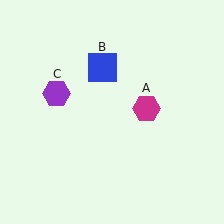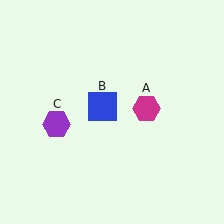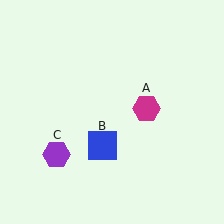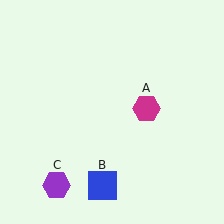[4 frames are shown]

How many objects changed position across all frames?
2 objects changed position: blue square (object B), purple hexagon (object C).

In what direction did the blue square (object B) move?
The blue square (object B) moved down.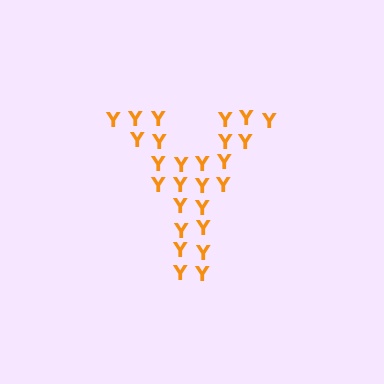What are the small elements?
The small elements are letter Y's.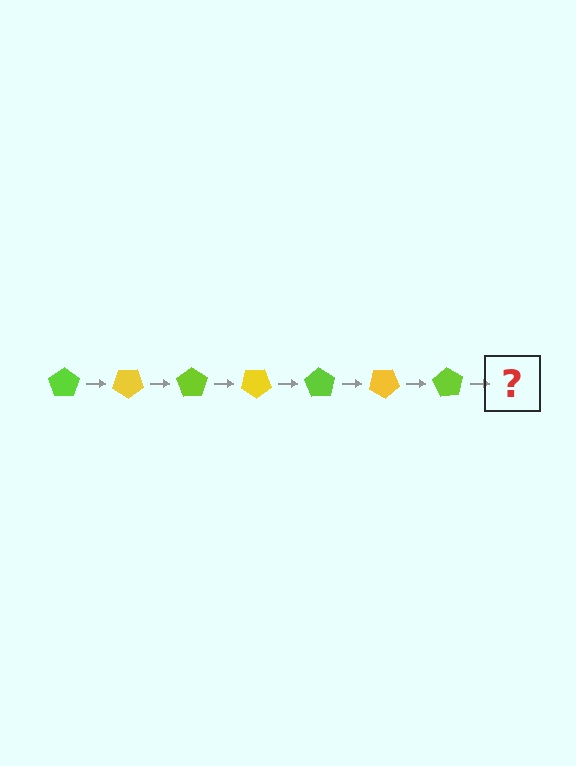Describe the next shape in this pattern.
It should be a yellow pentagon, rotated 245 degrees from the start.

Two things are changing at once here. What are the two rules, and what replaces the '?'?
The two rules are that it rotates 35 degrees each step and the color cycles through lime and yellow. The '?' should be a yellow pentagon, rotated 245 degrees from the start.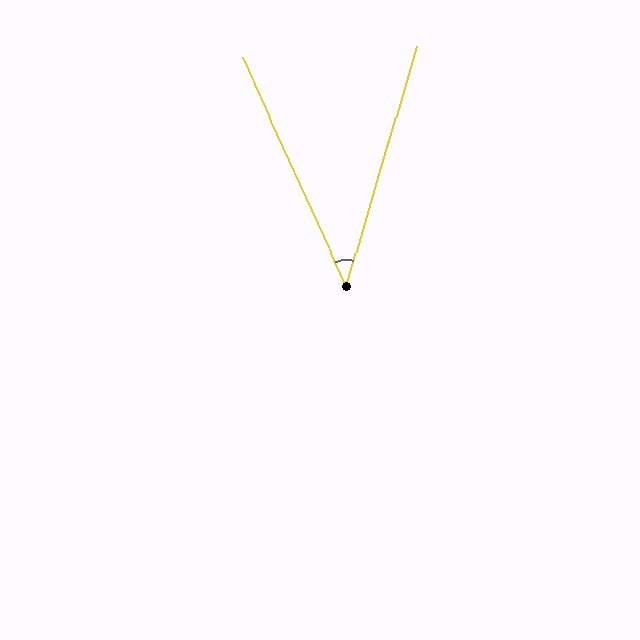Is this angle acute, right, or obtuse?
It is acute.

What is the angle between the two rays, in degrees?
Approximately 41 degrees.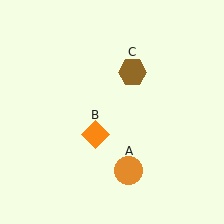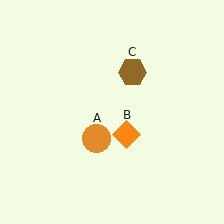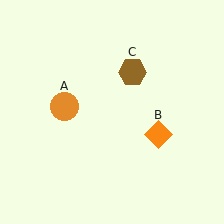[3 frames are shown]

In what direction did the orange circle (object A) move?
The orange circle (object A) moved up and to the left.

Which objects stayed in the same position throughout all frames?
Brown hexagon (object C) remained stationary.